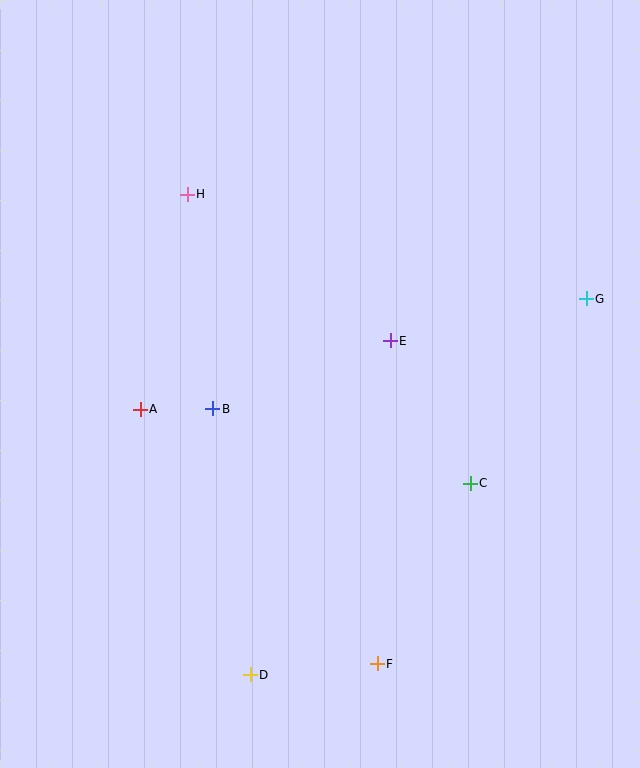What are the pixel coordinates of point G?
Point G is at (586, 299).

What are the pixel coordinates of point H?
Point H is at (187, 194).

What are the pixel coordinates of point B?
Point B is at (213, 409).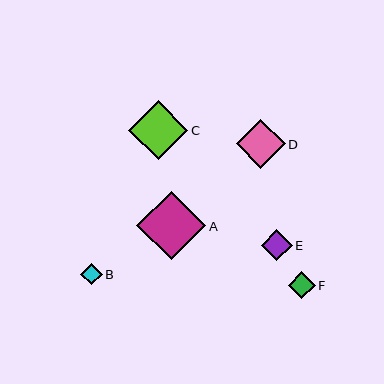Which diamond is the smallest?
Diamond B is the smallest with a size of approximately 21 pixels.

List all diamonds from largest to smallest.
From largest to smallest: A, C, D, E, F, B.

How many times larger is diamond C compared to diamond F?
Diamond C is approximately 2.2 times the size of diamond F.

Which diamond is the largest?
Diamond A is the largest with a size of approximately 69 pixels.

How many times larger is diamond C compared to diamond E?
Diamond C is approximately 1.9 times the size of diamond E.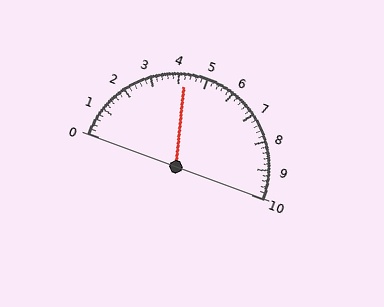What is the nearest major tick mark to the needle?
The nearest major tick mark is 4.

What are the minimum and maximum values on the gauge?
The gauge ranges from 0 to 10.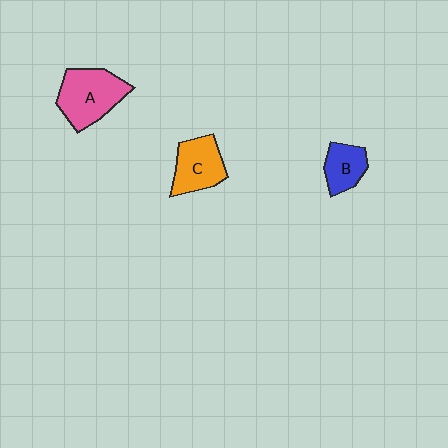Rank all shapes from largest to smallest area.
From largest to smallest: A (pink), C (orange), B (blue).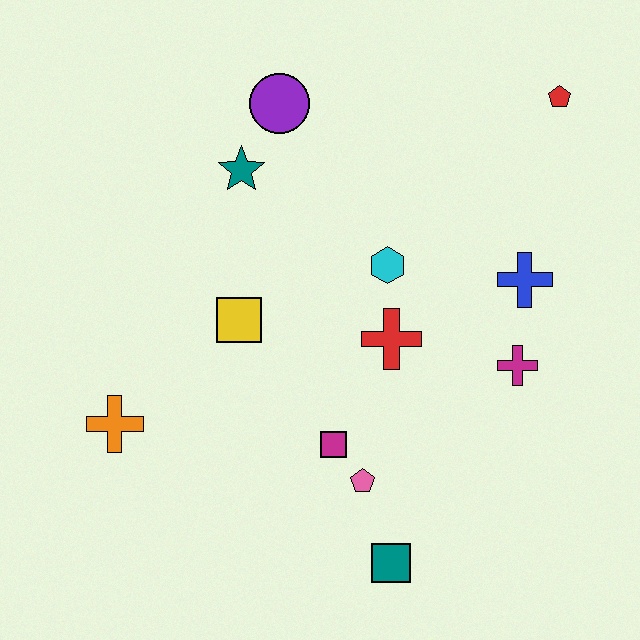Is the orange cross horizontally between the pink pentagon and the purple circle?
No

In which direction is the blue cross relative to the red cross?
The blue cross is to the right of the red cross.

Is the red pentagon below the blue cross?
No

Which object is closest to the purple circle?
The teal star is closest to the purple circle.